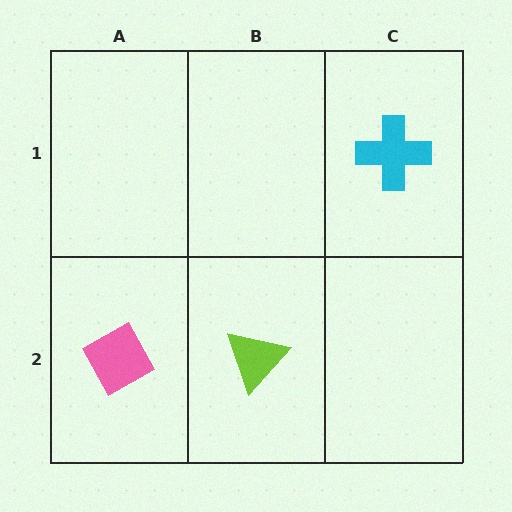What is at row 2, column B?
A lime triangle.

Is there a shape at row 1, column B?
No, that cell is empty.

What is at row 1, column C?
A cyan cross.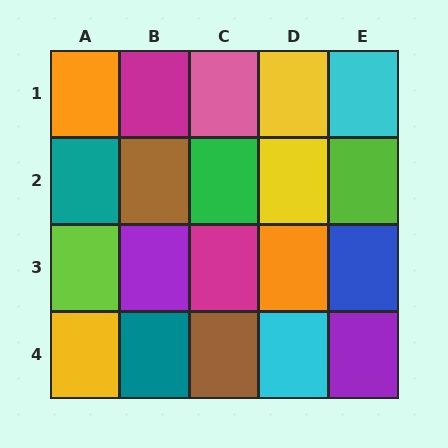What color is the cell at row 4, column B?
Teal.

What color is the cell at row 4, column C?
Brown.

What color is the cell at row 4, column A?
Yellow.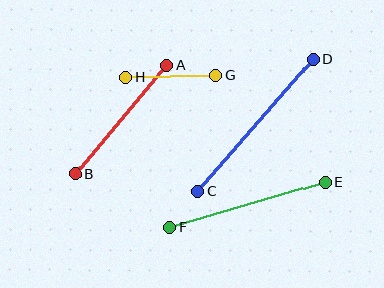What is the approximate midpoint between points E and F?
The midpoint is at approximately (247, 205) pixels.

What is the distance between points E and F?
The distance is approximately 162 pixels.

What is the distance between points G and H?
The distance is approximately 90 pixels.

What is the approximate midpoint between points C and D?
The midpoint is at approximately (255, 125) pixels.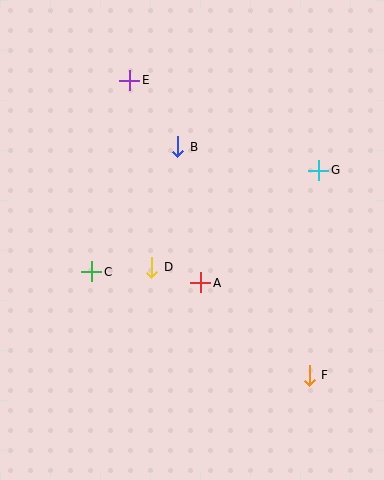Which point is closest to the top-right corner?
Point G is closest to the top-right corner.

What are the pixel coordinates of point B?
Point B is at (178, 147).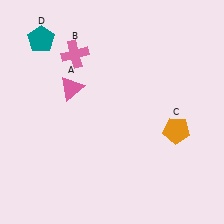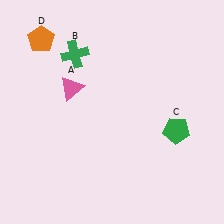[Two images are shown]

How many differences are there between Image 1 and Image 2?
There are 3 differences between the two images.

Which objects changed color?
B changed from pink to green. C changed from orange to green. D changed from teal to orange.